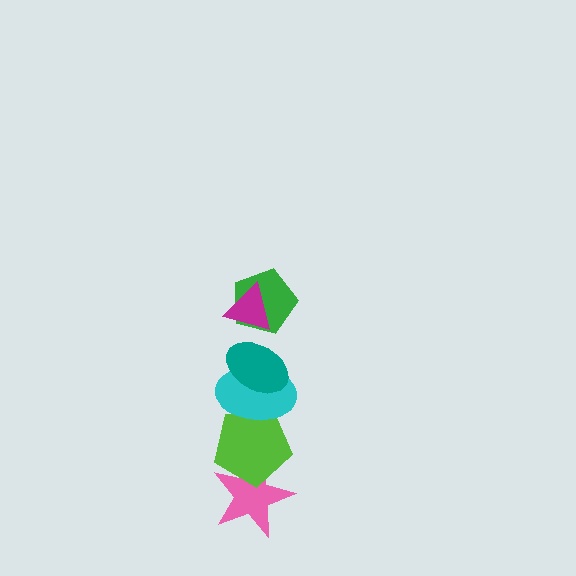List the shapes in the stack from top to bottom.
From top to bottom: the magenta triangle, the green pentagon, the teal ellipse, the cyan ellipse, the lime pentagon, the pink star.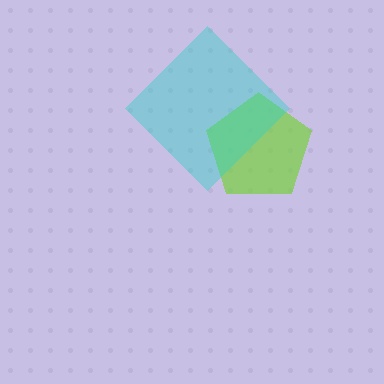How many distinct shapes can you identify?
There are 2 distinct shapes: a lime pentagon, a cyan diamond.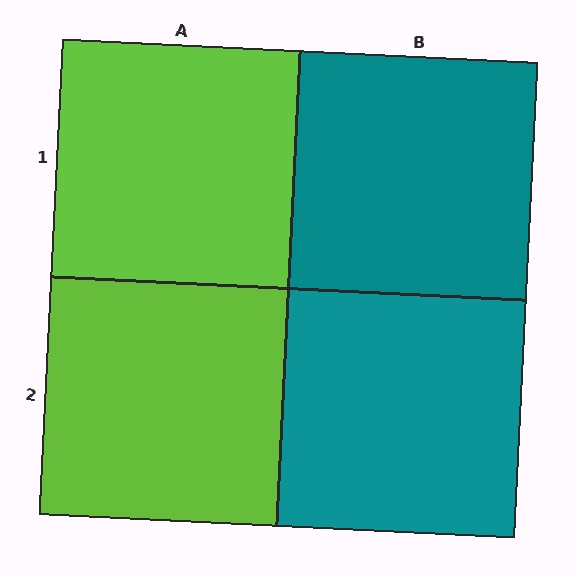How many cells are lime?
2 cells are lime.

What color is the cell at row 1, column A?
Lime.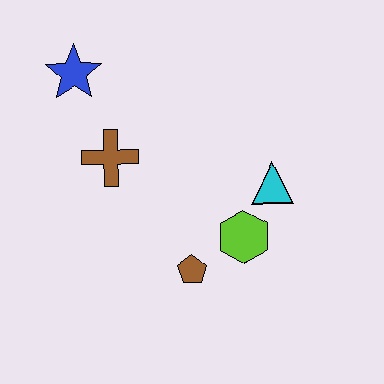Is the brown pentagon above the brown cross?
No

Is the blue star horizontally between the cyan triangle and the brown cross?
No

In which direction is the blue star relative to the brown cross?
The blue star is above the brown cross.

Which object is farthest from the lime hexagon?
The blue star is farthest from the lime hexagon.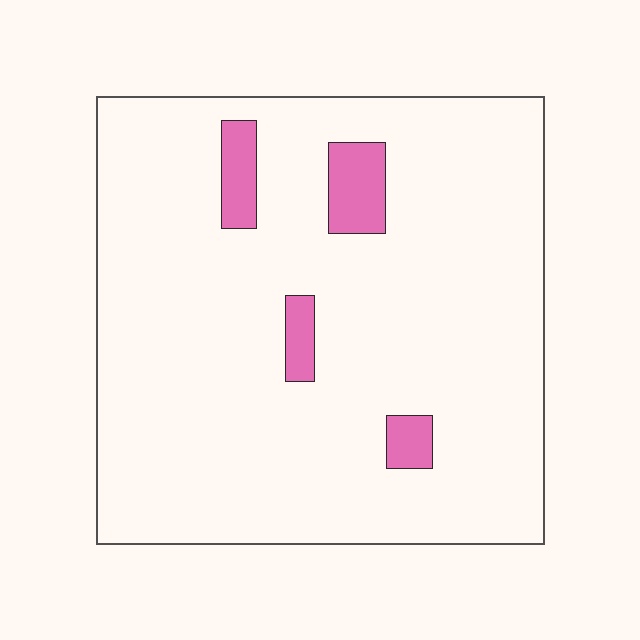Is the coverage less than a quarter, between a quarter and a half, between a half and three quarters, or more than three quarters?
Less than a quarter.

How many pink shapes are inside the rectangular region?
4.